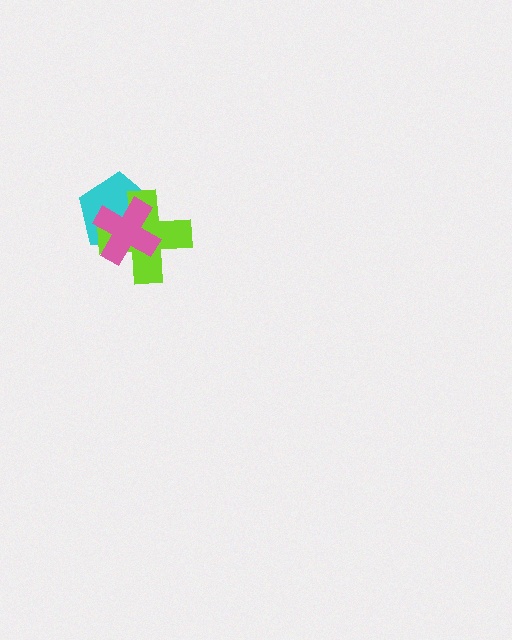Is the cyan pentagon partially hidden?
Yes, it is partially covered by another shape.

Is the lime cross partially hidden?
Yes, it is partially covered by another shape.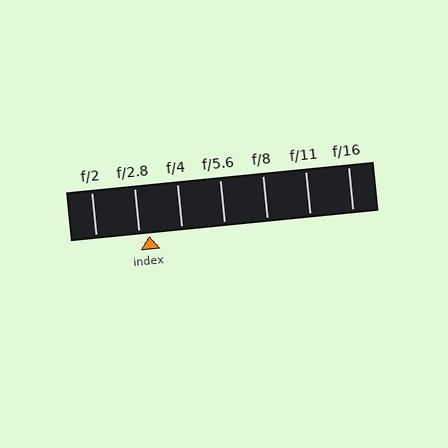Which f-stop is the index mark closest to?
The index mark is closest to f/2.8.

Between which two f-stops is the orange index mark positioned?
The index mark is between f/2.8 and f/4.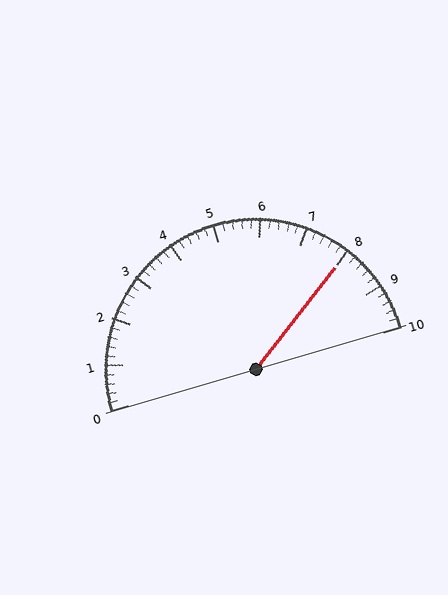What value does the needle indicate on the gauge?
The needle indicates approximately 8.0.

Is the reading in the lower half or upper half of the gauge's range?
The reading is in the upper half of the range (0 to 10).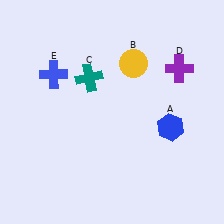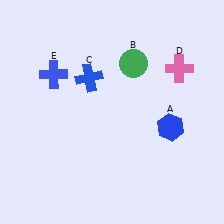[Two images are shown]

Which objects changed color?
B changed from yellow to green. C changed from teal to blue. D changed from purple to pink.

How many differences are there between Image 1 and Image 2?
There are 3 differences between the two images.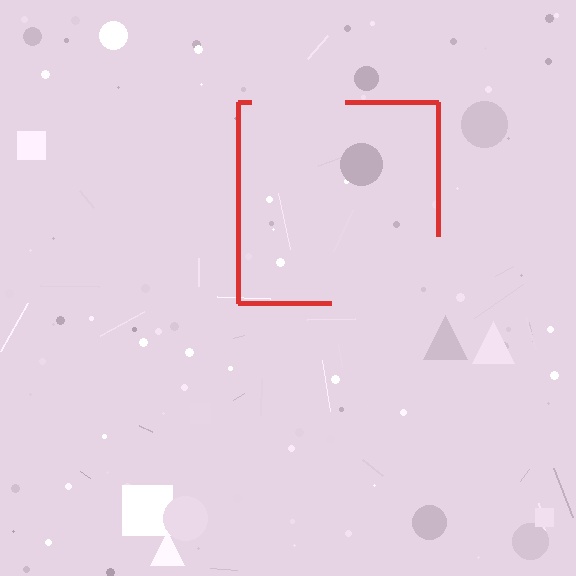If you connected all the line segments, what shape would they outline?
They would outline a square.